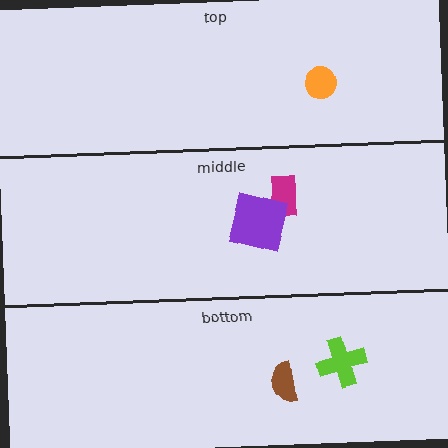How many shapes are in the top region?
1.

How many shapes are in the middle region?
2.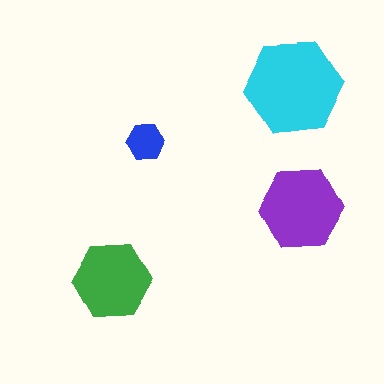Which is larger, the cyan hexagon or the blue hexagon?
The cyan one.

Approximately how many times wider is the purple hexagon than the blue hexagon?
About 2 times wider.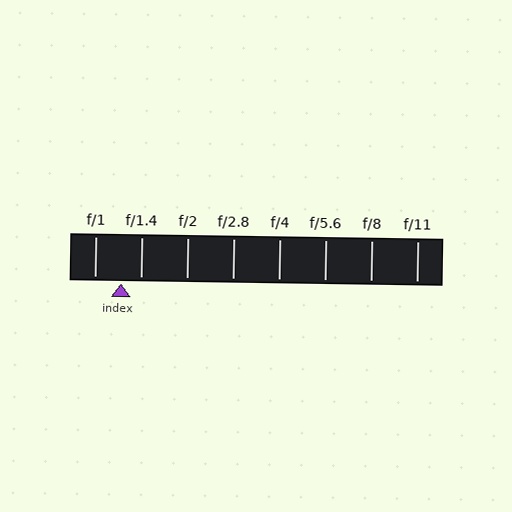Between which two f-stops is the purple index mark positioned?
The index mark is between f/1 and f/1.4.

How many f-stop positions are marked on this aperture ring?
There are 8 f-stop positions marked.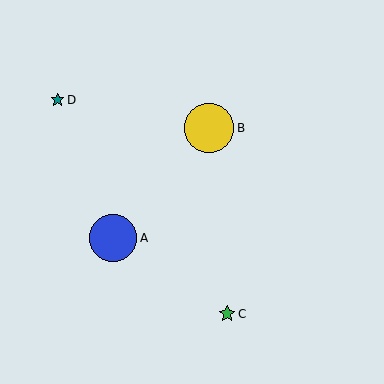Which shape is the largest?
The yellow circle (labeled B) is the largest.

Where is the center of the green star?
The center of the green star is at (227, 314).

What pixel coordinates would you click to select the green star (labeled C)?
Click at (227, 314) to select the green star C.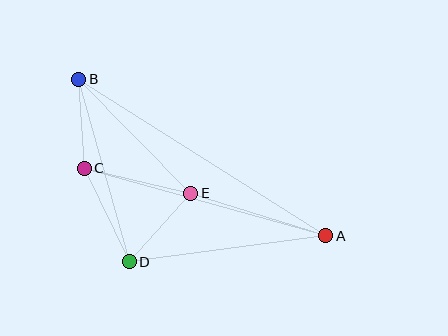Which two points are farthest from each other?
Points A and B are farthest from each other.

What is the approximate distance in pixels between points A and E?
The distance between A and E is approximately 142 pixels.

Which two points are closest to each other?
Points B and C are closest to each other.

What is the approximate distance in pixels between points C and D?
The distance between C and D is approximately 103 pixels.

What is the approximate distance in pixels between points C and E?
The distance between C and E is approximately 109 pixels.